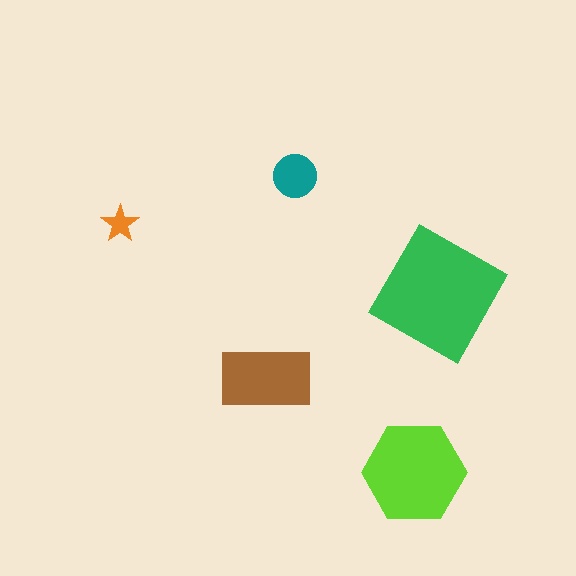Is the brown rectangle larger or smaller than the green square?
Smaller.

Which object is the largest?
The green square.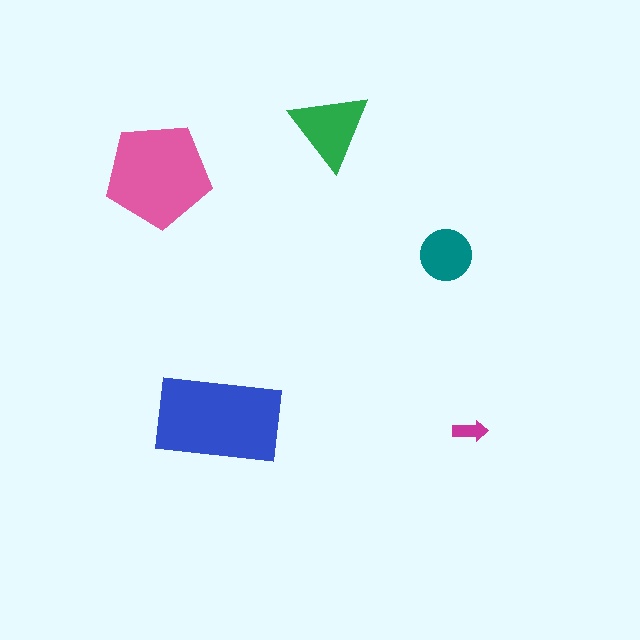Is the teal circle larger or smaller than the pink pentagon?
Smaller.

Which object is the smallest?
The magenta arrow.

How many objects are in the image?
There are 5 objects in the image.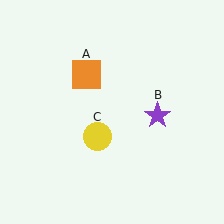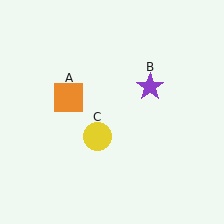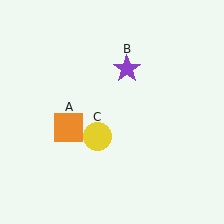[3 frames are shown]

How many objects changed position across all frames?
2 objects changed position: orange square (object A), purple star (object B).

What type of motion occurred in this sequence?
The orange square (object A), purple star (object B) rotated counterclockwise around the center of the scene.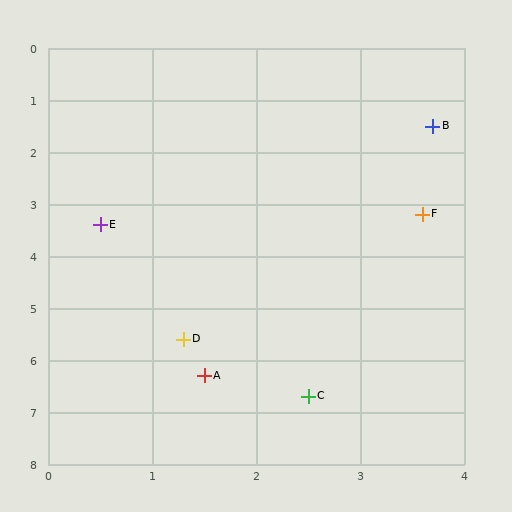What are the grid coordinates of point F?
Point F is at approximately (3.6, 3.2).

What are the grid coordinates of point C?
Point C is at approximately (2.5, 6.7).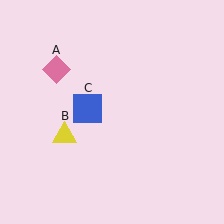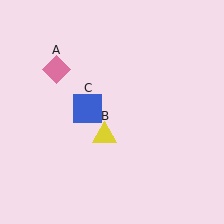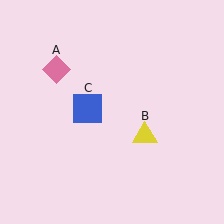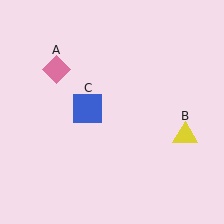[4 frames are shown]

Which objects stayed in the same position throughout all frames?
Pink diamond (object A) and blue square (object C) remained stationary.